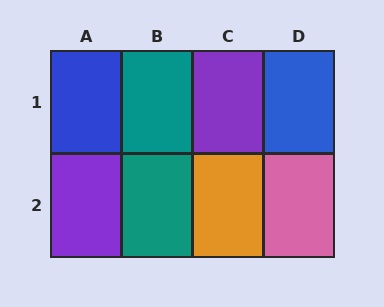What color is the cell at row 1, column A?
Blue.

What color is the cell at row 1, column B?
Teal.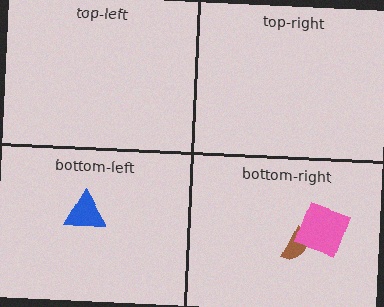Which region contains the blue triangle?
The bottom-left region.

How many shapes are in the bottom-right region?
2.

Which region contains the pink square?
The bottom-right region.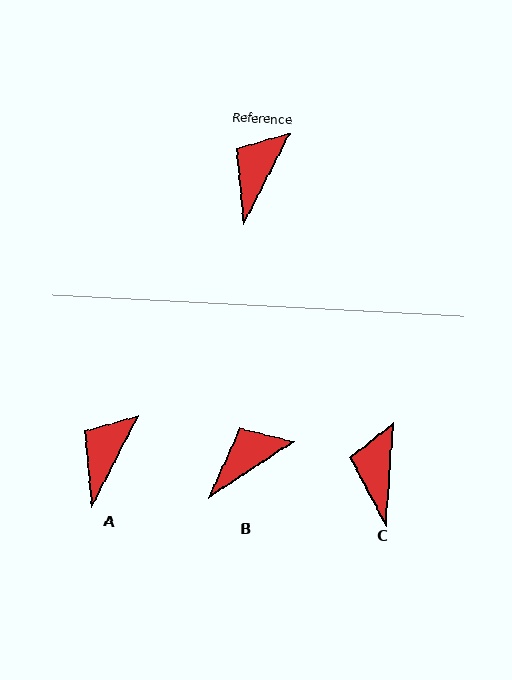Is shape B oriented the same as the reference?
No, it is off by about 30 degrees.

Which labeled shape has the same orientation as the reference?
A.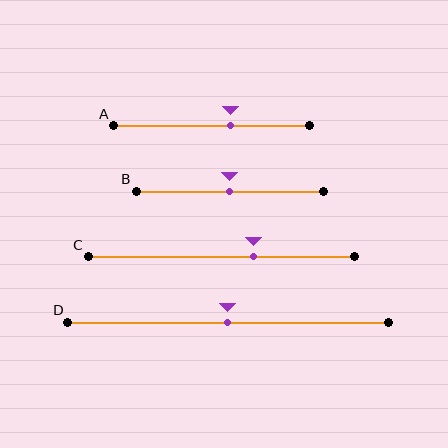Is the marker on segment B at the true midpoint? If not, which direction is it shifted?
Yes, the marker on segment B is at the true midpoint.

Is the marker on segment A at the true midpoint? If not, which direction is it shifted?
No, the marker on segment A is shifted to the right by about 10% of the segment length.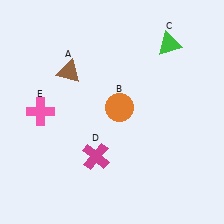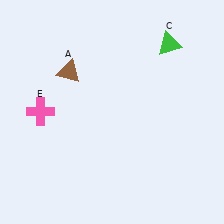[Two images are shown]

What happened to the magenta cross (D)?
The magenta cross (D) was removed in Image 2. It was in the bottom-left area of Image 1.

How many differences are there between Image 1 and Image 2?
There are 2 differences between the two images.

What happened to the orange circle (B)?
The orange circle (B) was removed in Image 2. It was in the top-right area of Image 1.